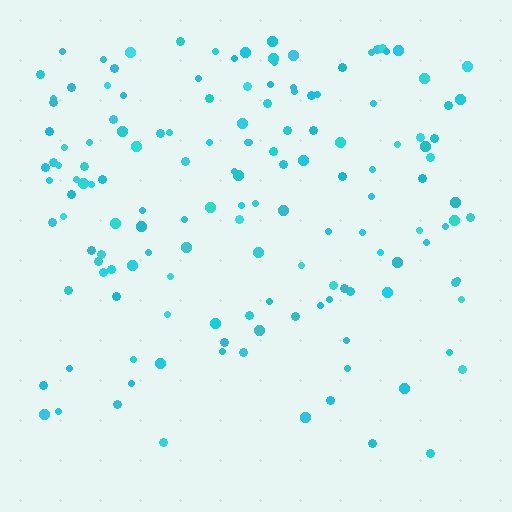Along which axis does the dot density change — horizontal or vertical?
Vertical.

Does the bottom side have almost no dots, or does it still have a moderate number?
Still a moderate number, just noticeably fewer than the top.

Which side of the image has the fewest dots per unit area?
The bottom.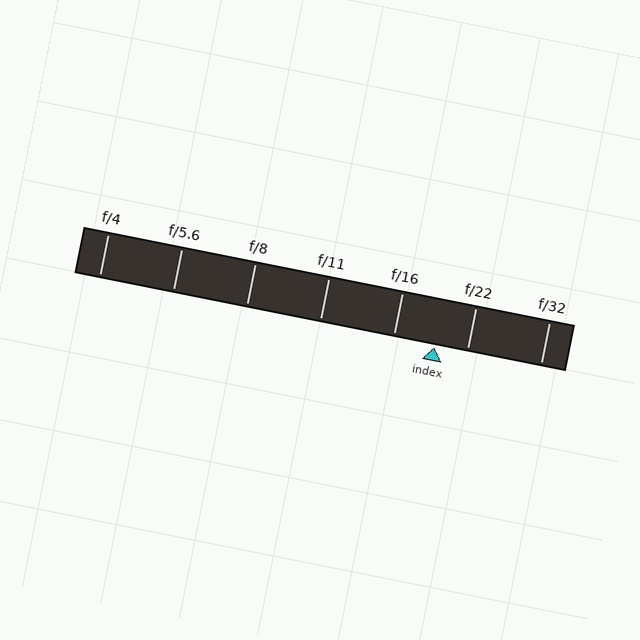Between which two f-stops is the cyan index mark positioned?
The index mark is between f/16 and f/22.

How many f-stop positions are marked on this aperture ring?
There are 7 f-stop positions marked.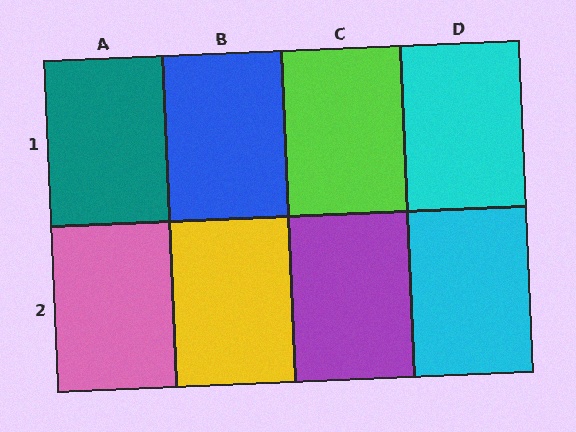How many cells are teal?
1 cell is teal.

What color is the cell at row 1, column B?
Blue.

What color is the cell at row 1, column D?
Cyan.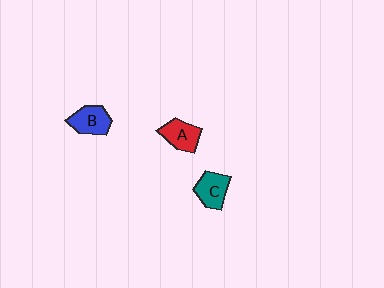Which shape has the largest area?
Shape B (blue).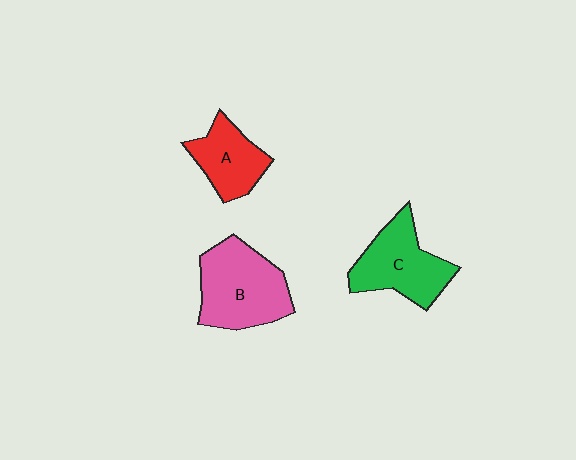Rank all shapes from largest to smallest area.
From largest to smallest: B (pink), C (green), A (red).